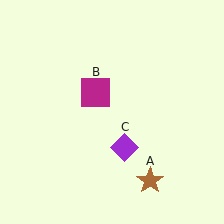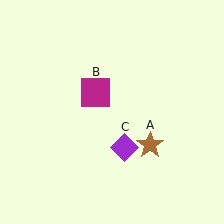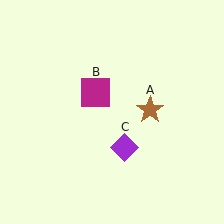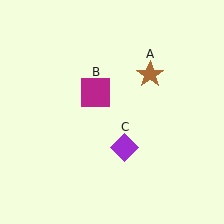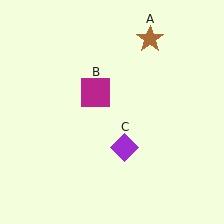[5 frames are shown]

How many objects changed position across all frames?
1 object changed position: brown star (object A).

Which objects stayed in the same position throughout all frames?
Magenta square (object B) and purple diamond (object C) remained stationary.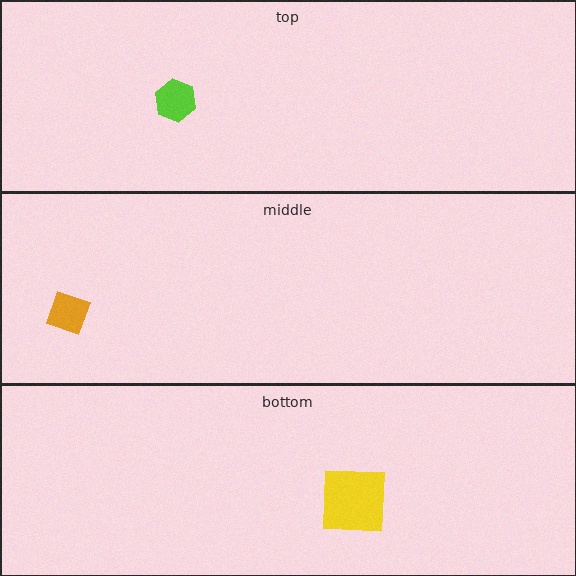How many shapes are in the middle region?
1.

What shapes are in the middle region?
The orange diamond.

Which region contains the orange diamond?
The middle region.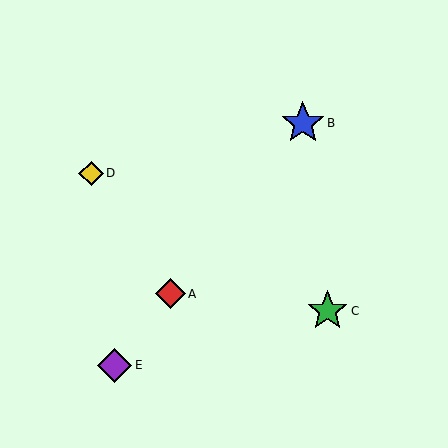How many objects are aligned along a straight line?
3 objects (A, B, E) are aligned along a straight line.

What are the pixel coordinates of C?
Object C is at (328, 311).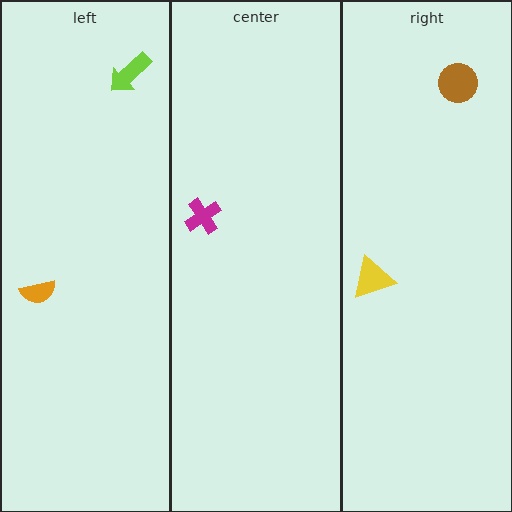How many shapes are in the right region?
2.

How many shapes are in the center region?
1.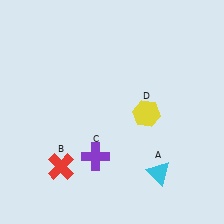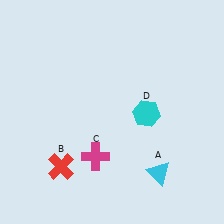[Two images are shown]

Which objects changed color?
C changed from purple to magenta. D changed from yellow to cyan.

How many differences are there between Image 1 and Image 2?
There are 2 differences between the two images.